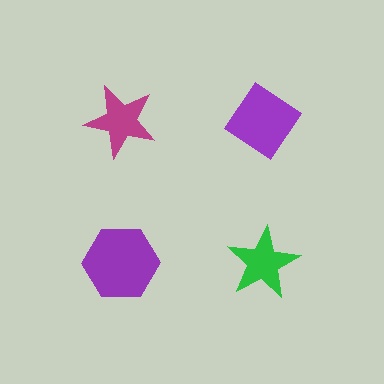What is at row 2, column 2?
A green star.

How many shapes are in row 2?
2 shapes.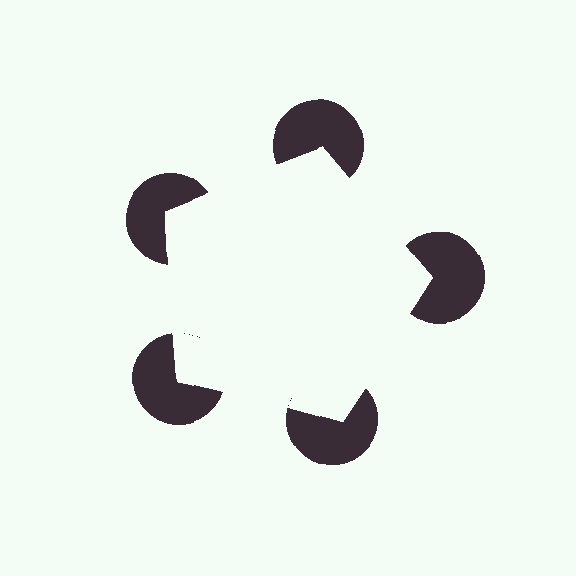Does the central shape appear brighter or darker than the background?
It typically appears slightly brighter than the background, even though no actual brightness change is drawn.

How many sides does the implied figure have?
5 sides.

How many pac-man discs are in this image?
There are 5 — one at each vertex of the illusory pentagon.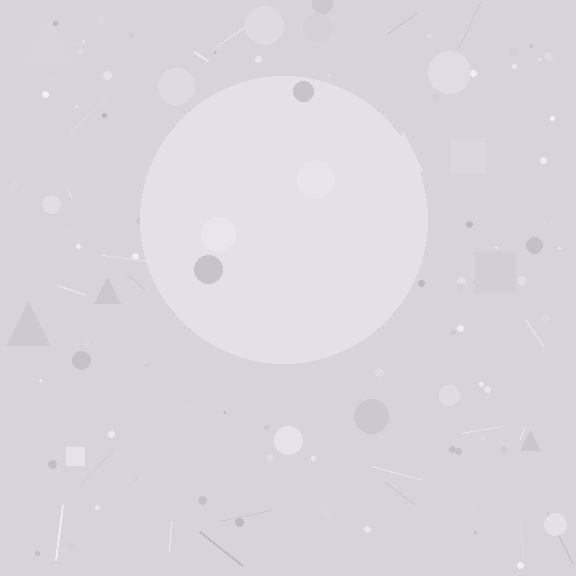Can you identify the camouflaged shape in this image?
The camouflaged shape is a circle.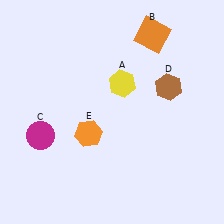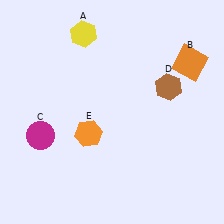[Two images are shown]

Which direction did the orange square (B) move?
The orange square (B) moved right.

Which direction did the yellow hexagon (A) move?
The yellow hexagon (A) moved up.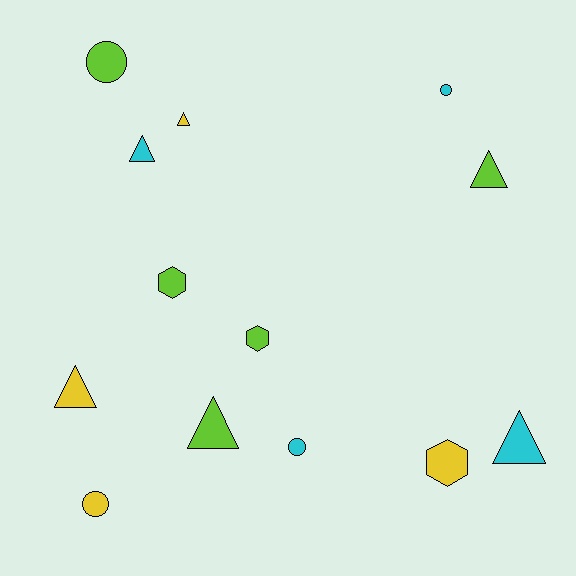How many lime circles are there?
There is 1 lime circle.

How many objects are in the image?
There are 13 objects.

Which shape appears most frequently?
Triangle, with 6 objects.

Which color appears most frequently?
Lime, with 5 objects.